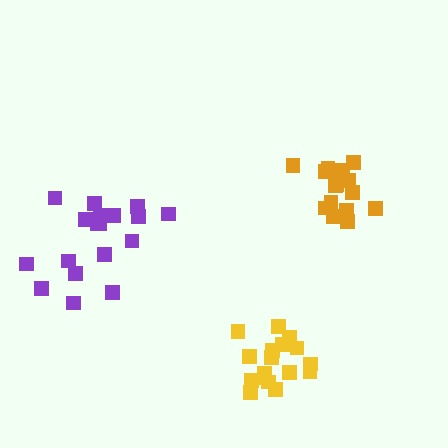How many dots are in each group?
Group 1: 19 dots, Group 2: 17 dots, Group 3: 18 dots (54 total).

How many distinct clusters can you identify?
There are 3 distinct clusters.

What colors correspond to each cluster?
The clusters are colored: purple, yellow, orange.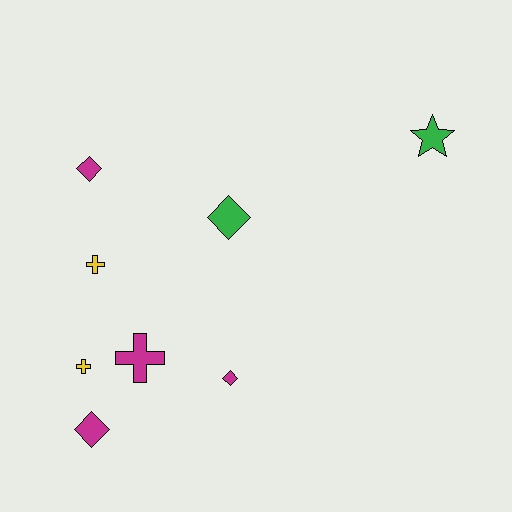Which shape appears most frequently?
Diamond, with 4 objects.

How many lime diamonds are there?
There are no lime diamonds.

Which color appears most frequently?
Magenta, with 4 objects.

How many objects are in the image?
There are 8 objects.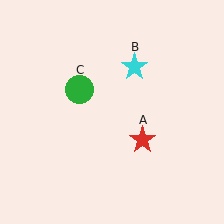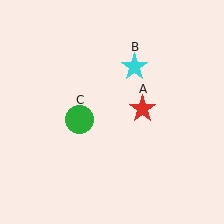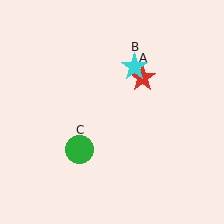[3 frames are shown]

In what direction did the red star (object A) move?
The red star (object A) moved up.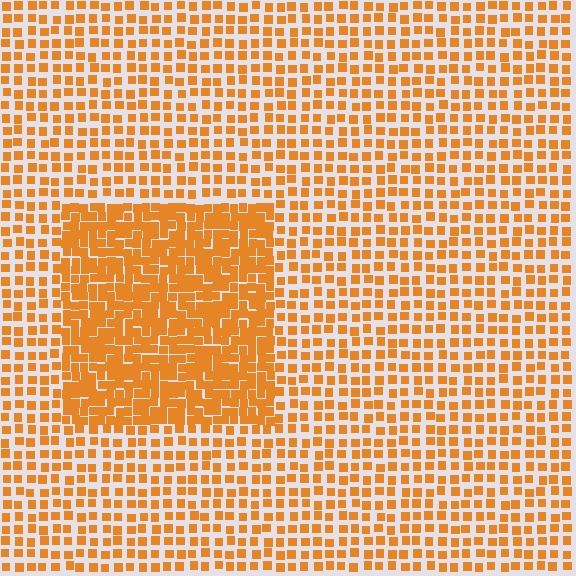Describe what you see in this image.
The image contains small orange elements arranged at two different densities. A rectangle-shaped region is visible where the elements are more densely packed than the surrounding area.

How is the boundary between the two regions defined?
The boundary is defined by a change in element density (approximately 2.0x ratio). All elements are the same color, size, and shape.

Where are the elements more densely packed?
The elements are more densely packed inside the rectangle boundary.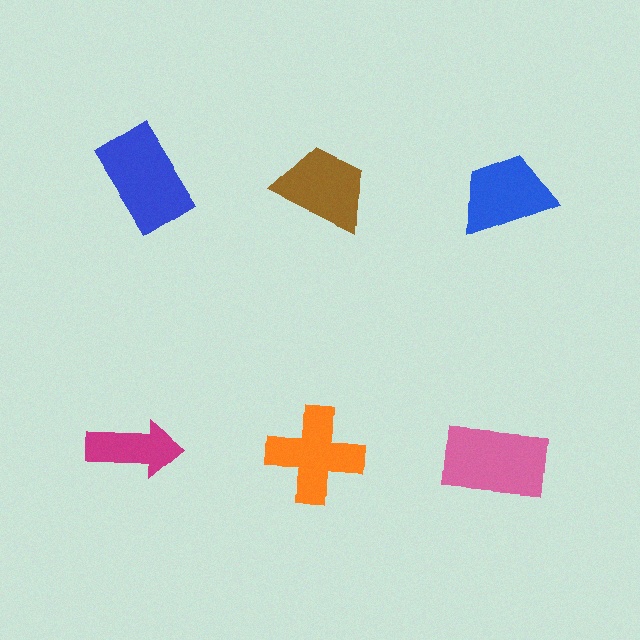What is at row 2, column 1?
A magenta arrow.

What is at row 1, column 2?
A brown trapezoid.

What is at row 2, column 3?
A pink rectangle.